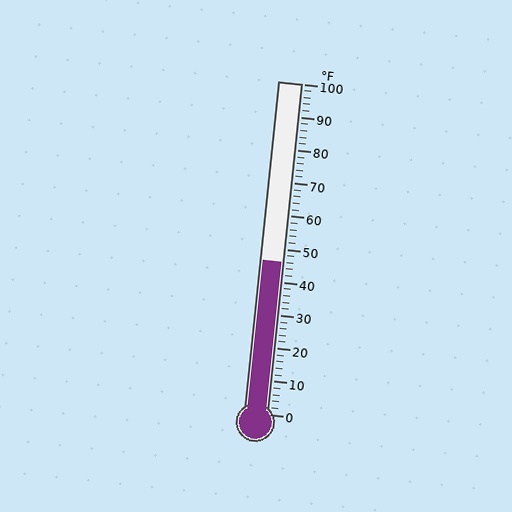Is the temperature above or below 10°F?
The temperature is above 10°F.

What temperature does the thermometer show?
The thermometer shows approximately 46°F.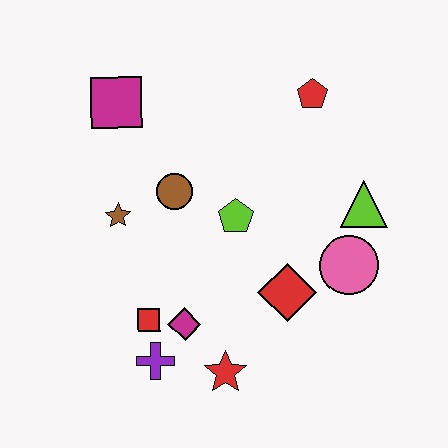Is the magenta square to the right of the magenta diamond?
No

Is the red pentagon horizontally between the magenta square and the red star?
No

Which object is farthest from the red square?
The red pentagon is farthest from the red square.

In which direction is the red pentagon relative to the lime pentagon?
The red pentagon is above the lime pentagon.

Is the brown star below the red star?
No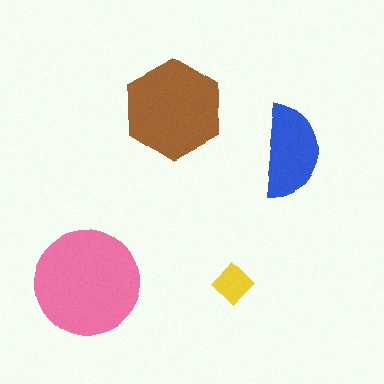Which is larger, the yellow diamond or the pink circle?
The pink circle.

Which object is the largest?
The pink circle.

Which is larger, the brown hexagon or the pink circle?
The pink circle.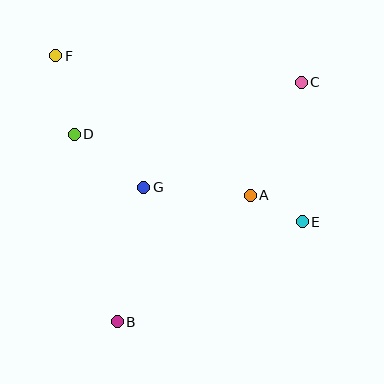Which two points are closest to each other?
Points A and E are closest to each other.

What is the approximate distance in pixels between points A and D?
The distance between A and D is approximately 186 pixels.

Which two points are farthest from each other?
Points B and C are farthest from each other.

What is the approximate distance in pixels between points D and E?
The distance between D and E is approximately 244 pixels.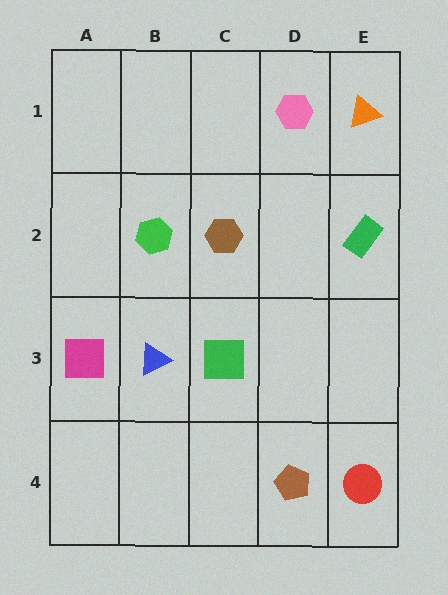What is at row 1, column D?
A pink hexagon.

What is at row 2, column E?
A green rectangle.